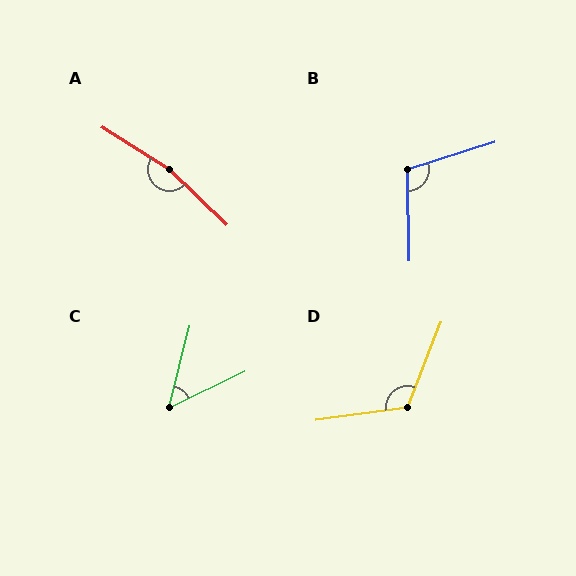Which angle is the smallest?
C, at approximately 50 degrees.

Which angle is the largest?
A, at approximately 168 degrees.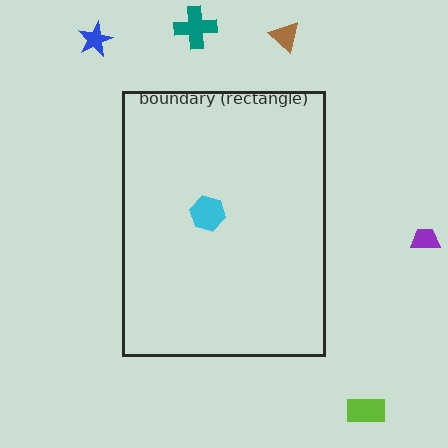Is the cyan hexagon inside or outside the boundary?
Inside.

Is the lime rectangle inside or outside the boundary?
Outside.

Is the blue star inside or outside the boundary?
Outside.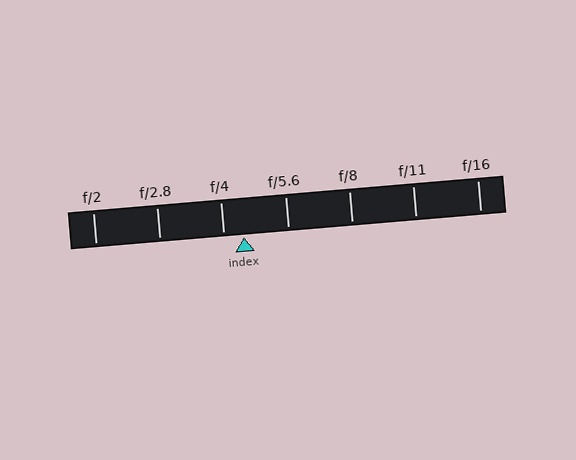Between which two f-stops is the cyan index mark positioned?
The index mark is between f/4 and f/5.6.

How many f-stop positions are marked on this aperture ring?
There are 7 f-stop positions marked.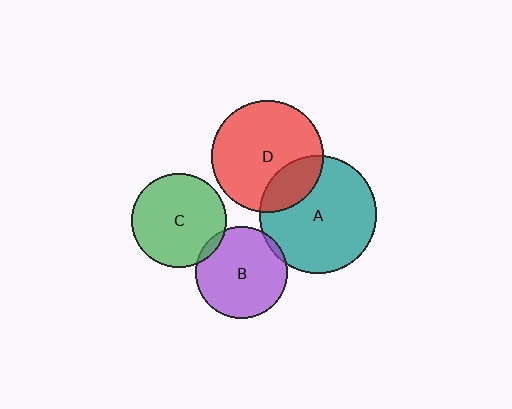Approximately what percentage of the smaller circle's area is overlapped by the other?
Approximately 5%.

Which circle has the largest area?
Circle A (teal).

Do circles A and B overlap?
Yes.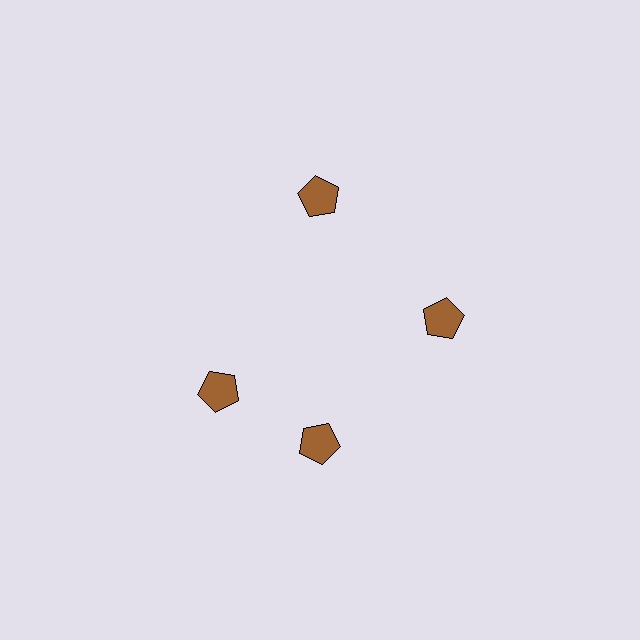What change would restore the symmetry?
The symmetry would be restored by rotating it back into even spacing with its neighbors so that all 4 pentagons sit at equal angles and equal distance from the center.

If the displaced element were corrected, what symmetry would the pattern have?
It would have 4-fold rotational symmetry — the pattern would map onto itself every 90 degrees.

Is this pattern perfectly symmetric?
No. The 4 brown pentagons are arranged in a ring, but one element near the 9 o'clock position is rotated out of alignment along the ring, breaking the 4-fold rotational symmetry.